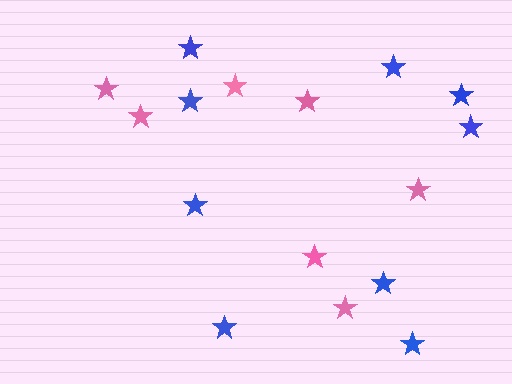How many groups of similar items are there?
There are 2 groups: one group of pink stars (7) and one group of blue stars (9).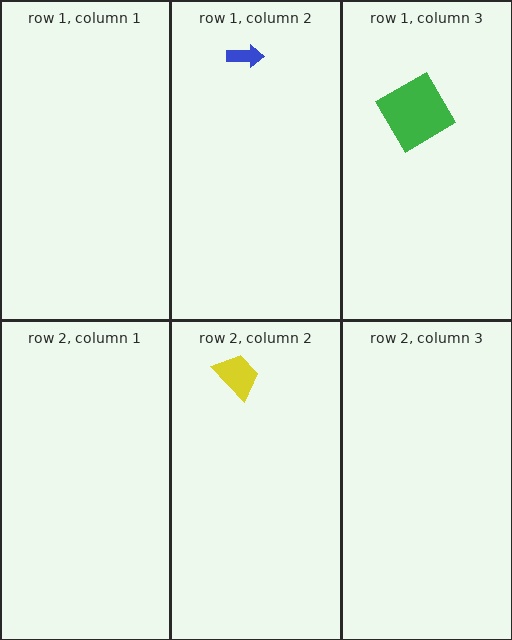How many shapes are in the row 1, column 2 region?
1.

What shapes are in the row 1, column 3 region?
The green diamond.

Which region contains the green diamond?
The row 1, column 3 region.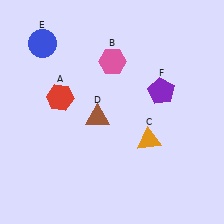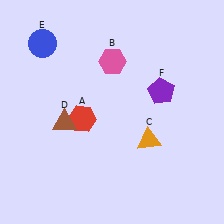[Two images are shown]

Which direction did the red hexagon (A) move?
The red hexagon (A) moved right.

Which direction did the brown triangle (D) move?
The brown triangle (D) moved left.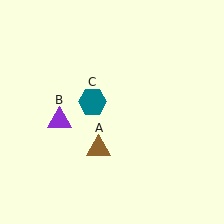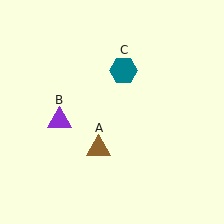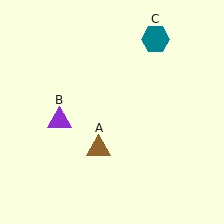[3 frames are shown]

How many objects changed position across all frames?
1 object changed position: teal hexagon (object C).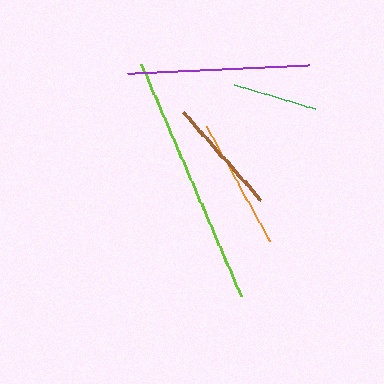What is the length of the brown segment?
The brown segment is approximately 117 pixels long.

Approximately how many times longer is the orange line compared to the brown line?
The orange line is approximately 1.1 times the length of the brown line.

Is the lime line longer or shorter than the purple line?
The lime line is longer than the purple line.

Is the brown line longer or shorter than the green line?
The brown line is longer than the green line.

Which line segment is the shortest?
The green line is the shortest at approximately 85 pixels.